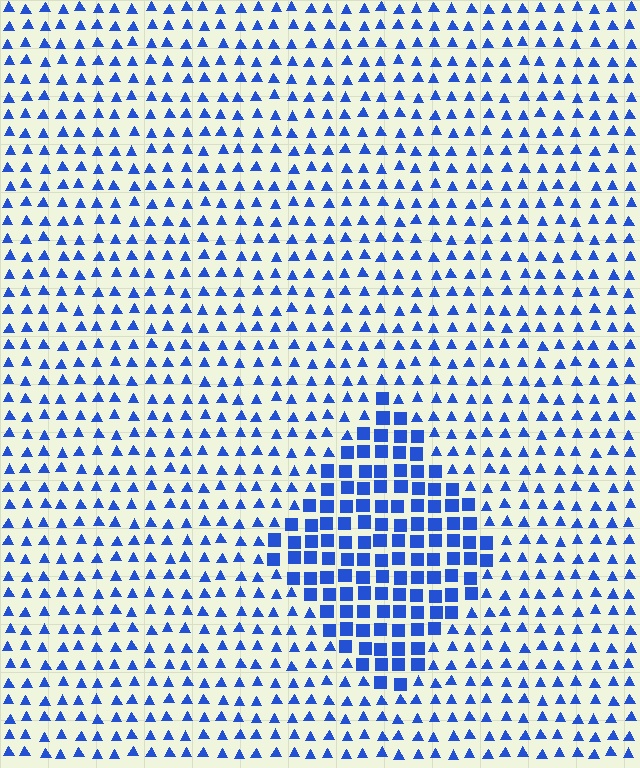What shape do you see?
I see a diamond.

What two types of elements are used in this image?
The image uses squares inside the diamond region and triangles outside it.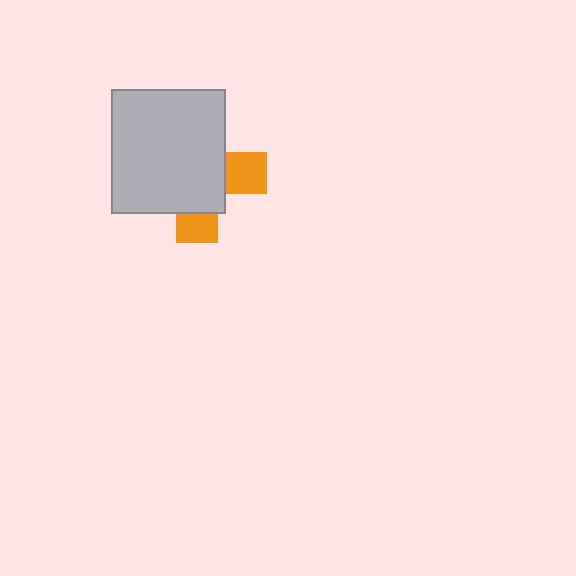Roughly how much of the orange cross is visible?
A small part of it is visible (roughly 30%).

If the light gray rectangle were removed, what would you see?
You would see the complete orange cross.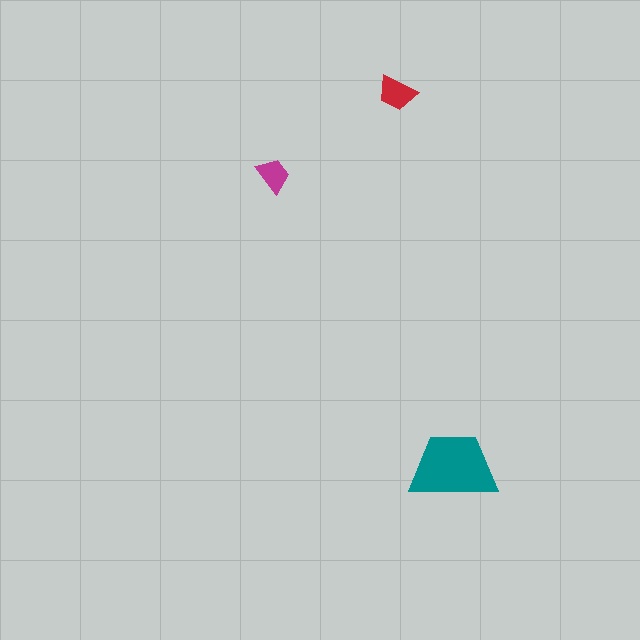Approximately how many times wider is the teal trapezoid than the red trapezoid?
About 2 times wider.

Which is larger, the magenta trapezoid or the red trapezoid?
The red one.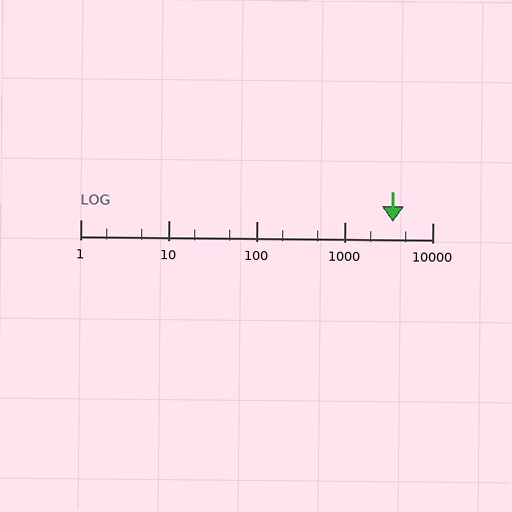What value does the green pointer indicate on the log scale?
The pointer indicates approximately 3600.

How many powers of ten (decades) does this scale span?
The scale spans 4 decades, from 1 to 10000.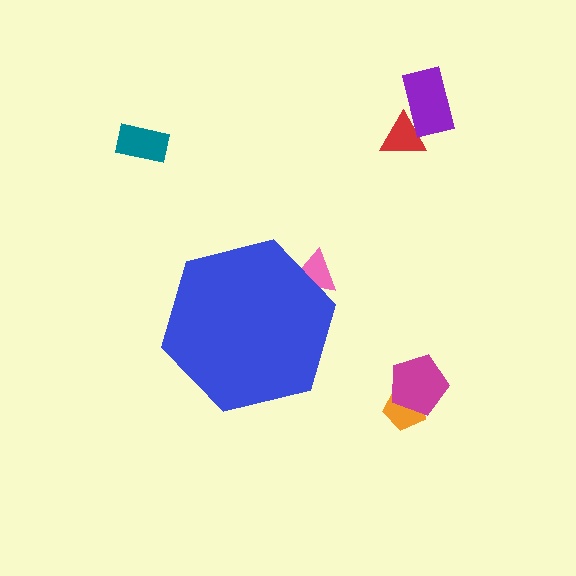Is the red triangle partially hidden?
No, the red triangle is fully visible.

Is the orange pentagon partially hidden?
No, the orange pentagon is fully visible.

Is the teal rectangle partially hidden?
No, the teal rectangle is fully visible.